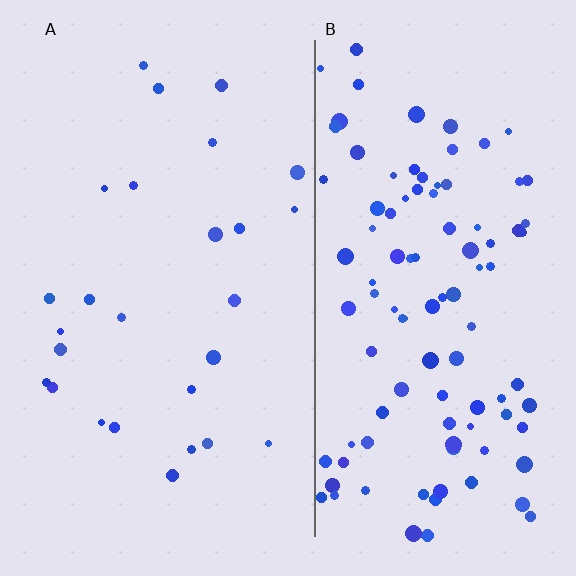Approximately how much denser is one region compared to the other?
Approximately 4.0× — region B over region A.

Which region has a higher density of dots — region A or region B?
B (the right).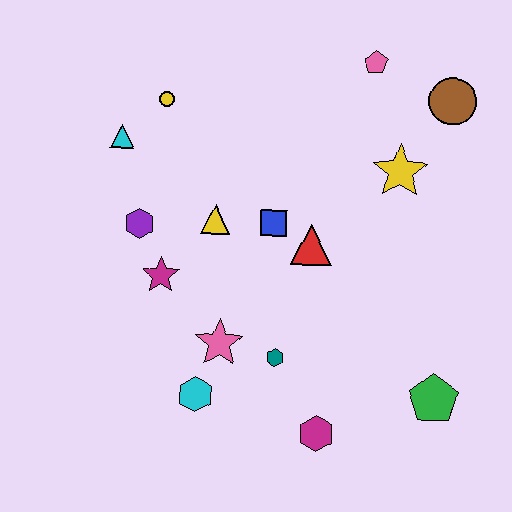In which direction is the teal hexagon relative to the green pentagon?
The teal hexagon is to the left of the green pentagon.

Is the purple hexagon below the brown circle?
Yes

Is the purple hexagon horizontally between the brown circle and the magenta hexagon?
No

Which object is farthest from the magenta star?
The brown circle is farthest from the magenta star.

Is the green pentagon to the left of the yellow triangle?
No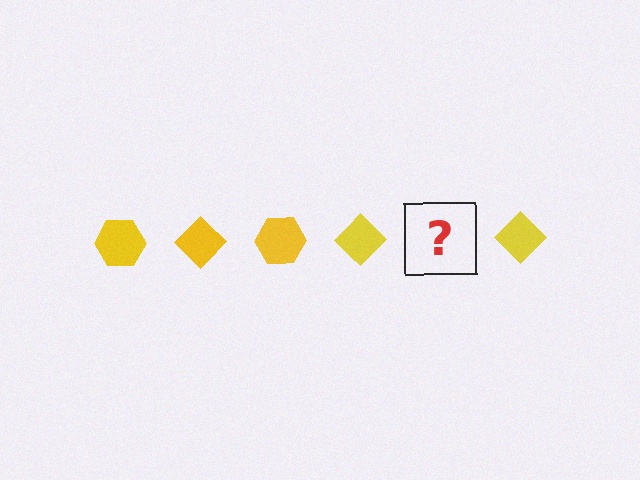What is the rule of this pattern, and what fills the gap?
The rule is that the pattern cycles through hexagon, diamond shapes in yellow. The gap should be filled with a yellow hexagon.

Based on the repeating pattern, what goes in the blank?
The blank should be a yellow hexagon.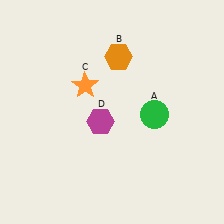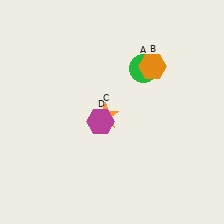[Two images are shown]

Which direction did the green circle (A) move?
The green circle (A) moved up.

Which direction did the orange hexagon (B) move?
The orange hexagon (B) moved right.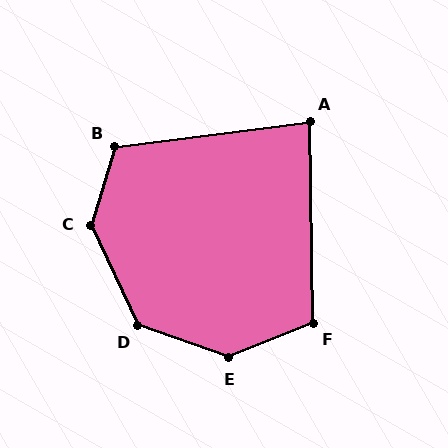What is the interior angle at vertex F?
Approximately 111 degrees (obtuse).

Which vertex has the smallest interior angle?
A, at approximately 84 degrees.